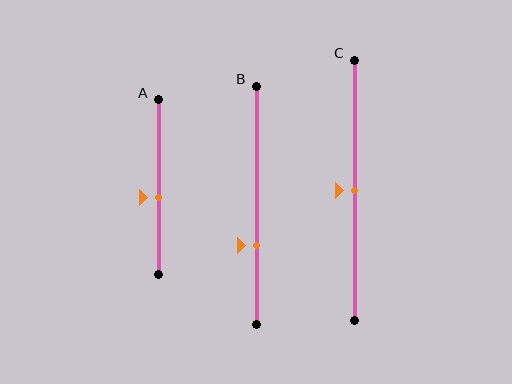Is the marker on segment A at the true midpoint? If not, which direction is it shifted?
No, the marker on segment A is shifted downward by about 6% of the segment length.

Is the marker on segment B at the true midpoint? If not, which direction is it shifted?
No, the marker on segment B is shifted downward by about 17% of the segment length.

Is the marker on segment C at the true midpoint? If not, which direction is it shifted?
Yes, the marker on segment C is at the true midpoint.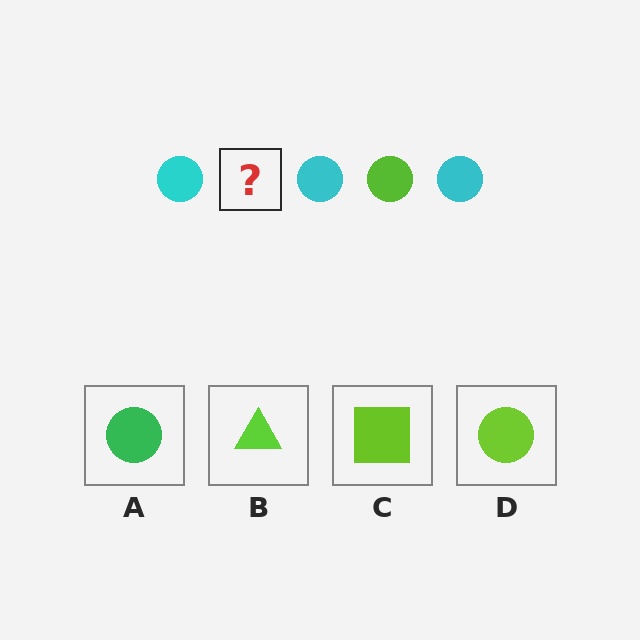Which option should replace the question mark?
Option D.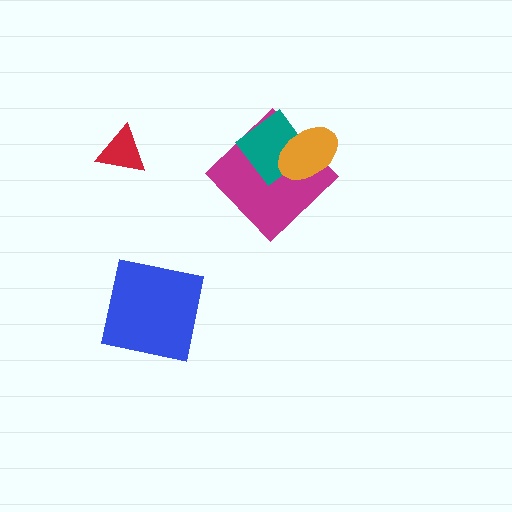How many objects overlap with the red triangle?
0 objects overlap with the red triangle.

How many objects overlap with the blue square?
0 objects overlap with the blue square.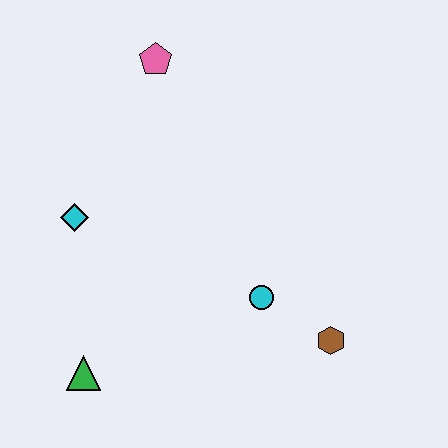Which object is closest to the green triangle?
The cyan diamond is closest to the green triangle.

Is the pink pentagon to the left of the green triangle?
No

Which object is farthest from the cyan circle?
The pink pentagon is farthest from the cyan circle.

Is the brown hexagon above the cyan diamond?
No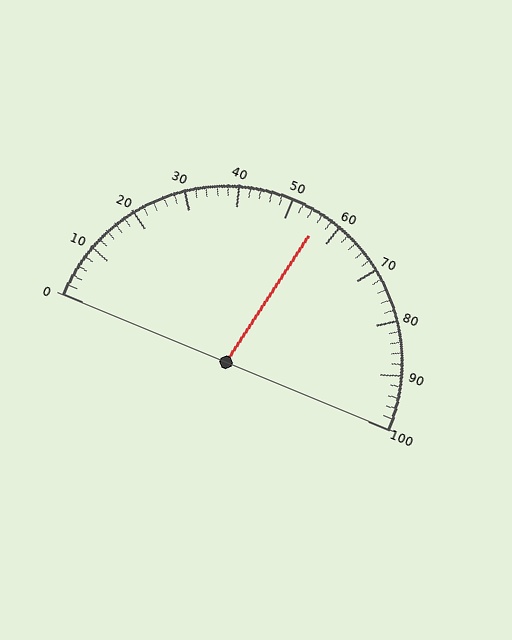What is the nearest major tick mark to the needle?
The nearest major tick mark is 60.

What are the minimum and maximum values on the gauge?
The gauge ranges from 0 to 100.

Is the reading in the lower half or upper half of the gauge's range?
The reading is in the upper half of the range (0 to 100).